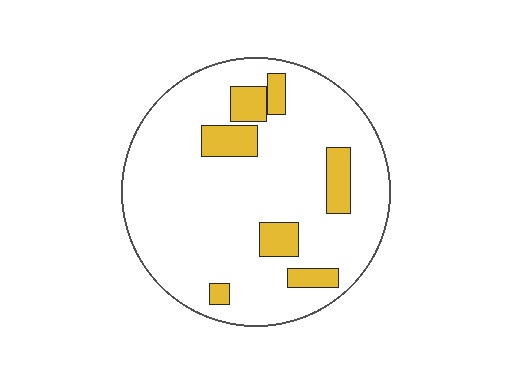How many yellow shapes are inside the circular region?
7.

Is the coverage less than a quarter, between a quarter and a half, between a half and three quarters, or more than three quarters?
Less than a quarter.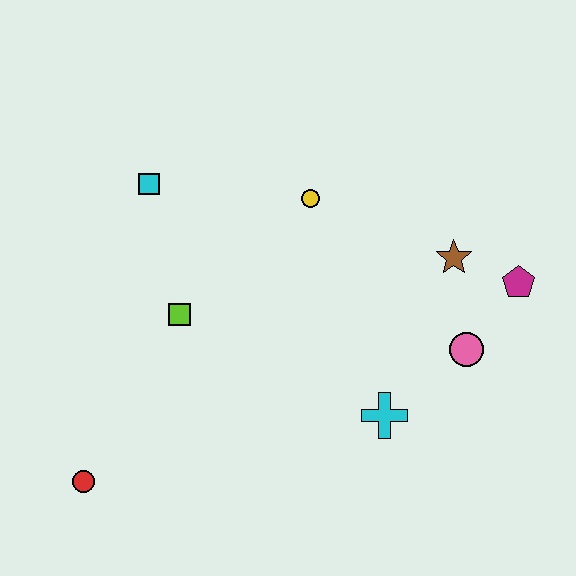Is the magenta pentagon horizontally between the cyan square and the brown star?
No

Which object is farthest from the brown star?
The red circle is farthest from the brown star.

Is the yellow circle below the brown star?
No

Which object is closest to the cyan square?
The lime square is closest to the cyan square.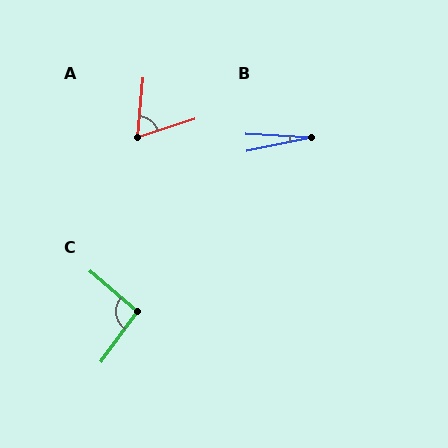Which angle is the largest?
C, at approximately 95 degrees.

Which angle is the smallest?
B, at approximately 15 degrees.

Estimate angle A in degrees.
Approximately 67 degrees.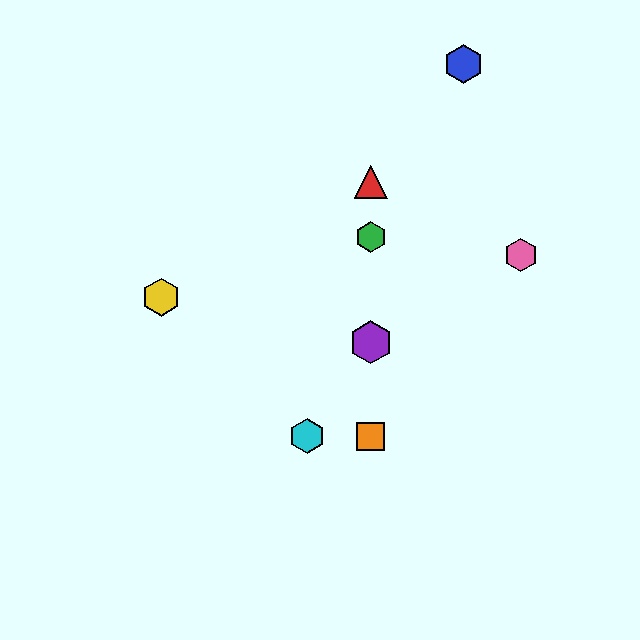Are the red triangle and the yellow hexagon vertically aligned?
No, the red triangle is at x≈371 and the yellow hexagon is at x≈161.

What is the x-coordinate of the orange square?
The orange square is at x≈371.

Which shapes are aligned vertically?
The red triangle, the green hexagon, the purple hexagon, the orange square are aligned vertically.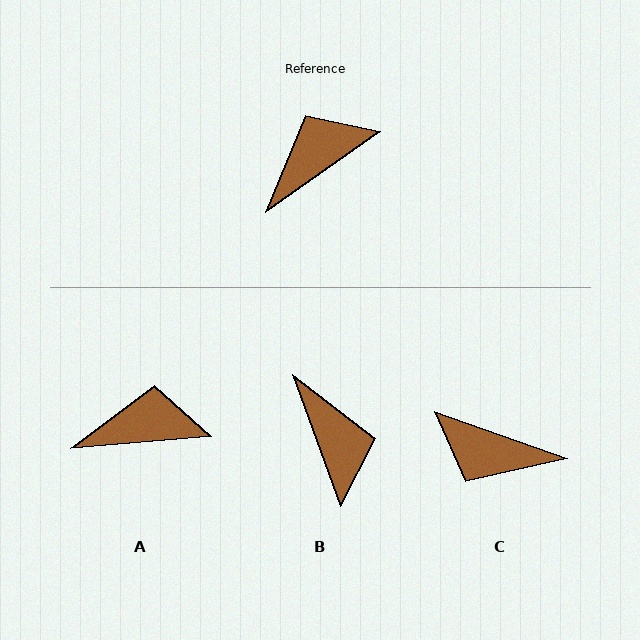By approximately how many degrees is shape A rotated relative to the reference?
Approximately 30 degrees clockwise.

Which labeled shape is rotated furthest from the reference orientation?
C, about 125 degrees away.